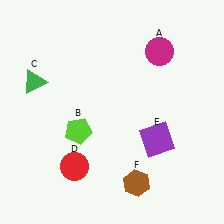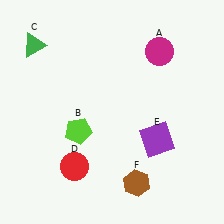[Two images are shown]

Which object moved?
The green triangle (C) moved up.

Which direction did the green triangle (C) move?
The green triangle (C) moved up.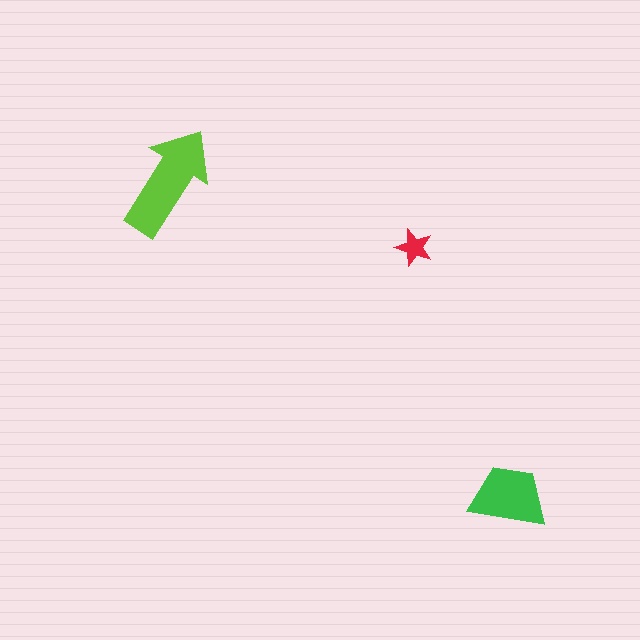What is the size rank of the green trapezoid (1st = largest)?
2nd.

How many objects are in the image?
There are 3 objects in the image.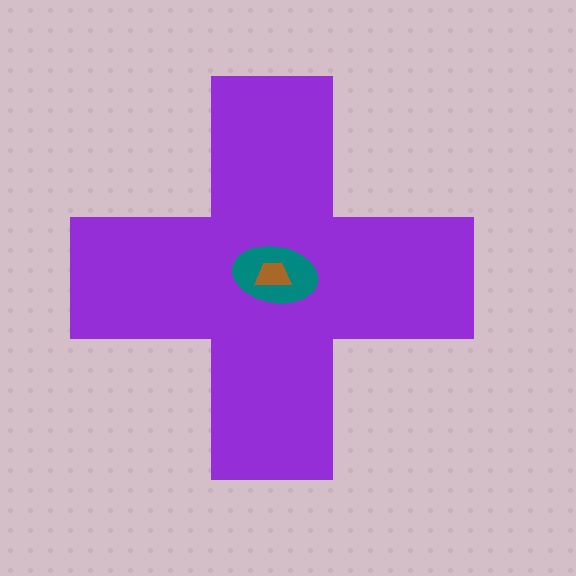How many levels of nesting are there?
3.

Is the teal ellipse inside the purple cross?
Yes.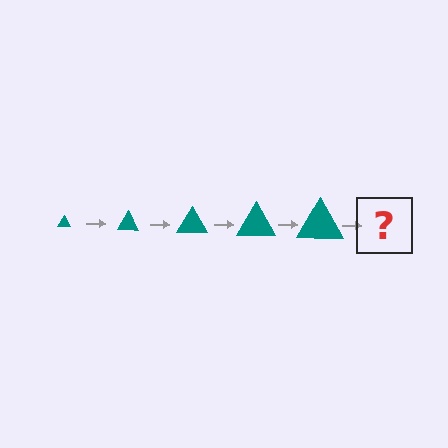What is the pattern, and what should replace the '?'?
The pattern is that the triangle gets progressively larger each step. The '?' should be a teal triangle, larger than the previous one.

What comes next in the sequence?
The next element should be a teal triangle, larger than the previous one.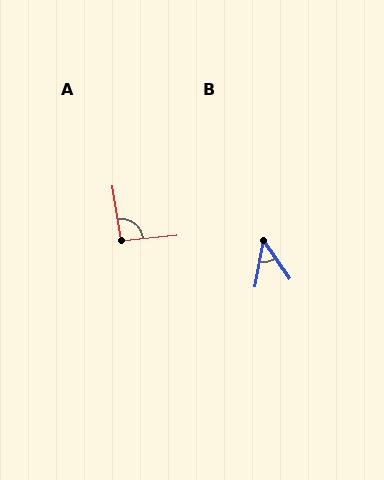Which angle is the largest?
A, at approximately 94 degrees.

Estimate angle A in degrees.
Approximately 94 degrees.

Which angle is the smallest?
B, at approximately 44 degrees.